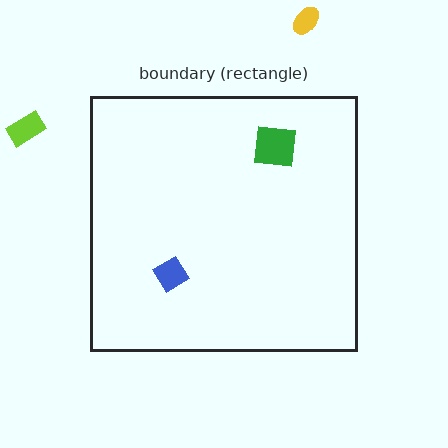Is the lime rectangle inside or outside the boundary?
Outside.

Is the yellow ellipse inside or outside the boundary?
Outside.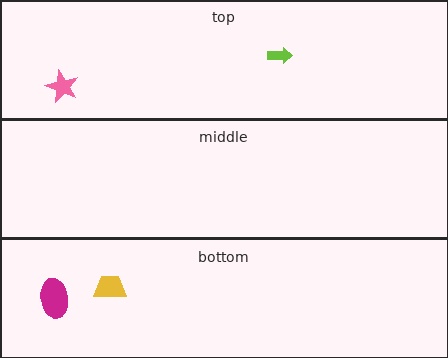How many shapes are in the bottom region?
2.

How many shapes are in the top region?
2.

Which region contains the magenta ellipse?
The bottom region.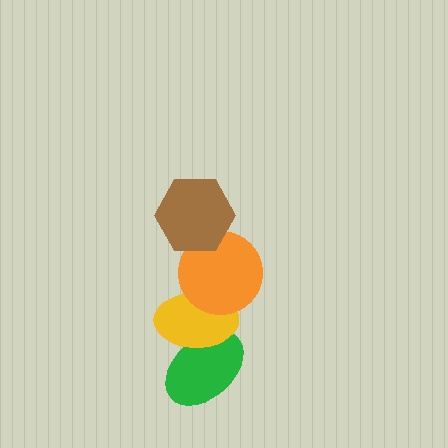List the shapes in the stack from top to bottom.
From top to bottom: the brown hexagon, the orange circle, the yellow ellipse, the green ellipse.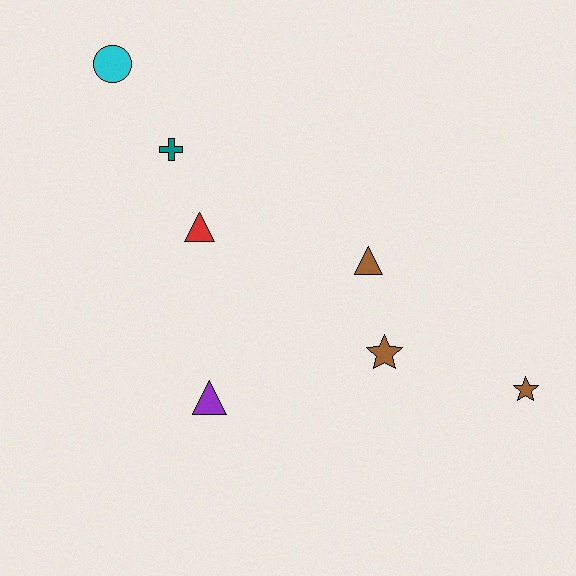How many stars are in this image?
There are 2 stars.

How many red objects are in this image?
There is 1 red object.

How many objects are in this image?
There are 7 objects.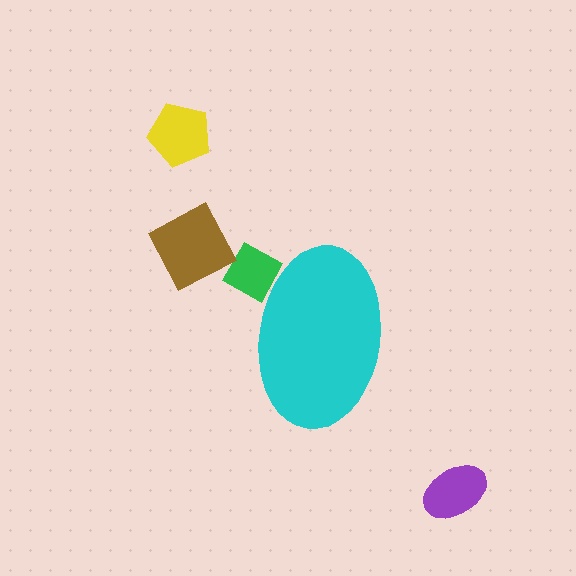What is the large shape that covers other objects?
A cyan ellipse.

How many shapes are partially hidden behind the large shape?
1 shape is partially hidden.